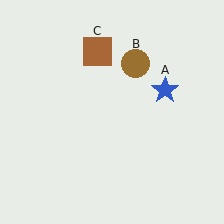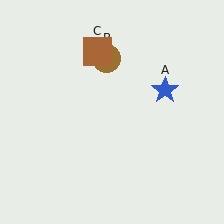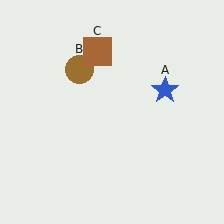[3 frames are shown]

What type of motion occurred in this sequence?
The brown circle (object B) rotated counterclockwise around the center of the scene.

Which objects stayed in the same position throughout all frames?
Blue star (object A) and brown square (object C) remained stationary.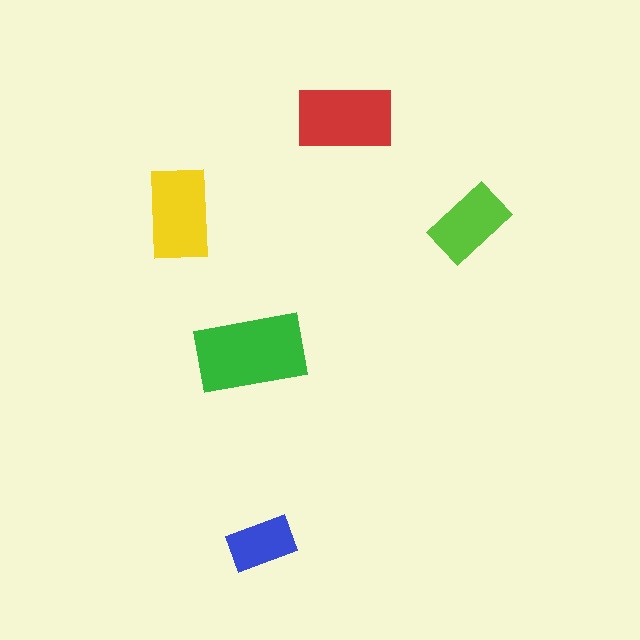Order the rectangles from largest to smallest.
the green one, the red one, the yellow one, the lime one, the blue one.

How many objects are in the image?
There are 5 objects in the image.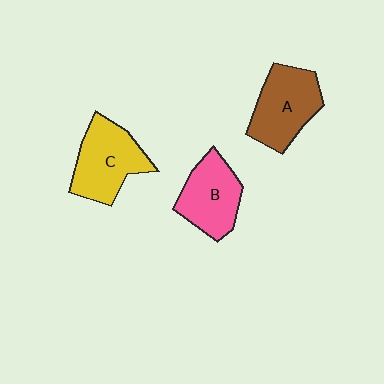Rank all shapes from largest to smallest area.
From largest to smallest: C (yellow), A (brown), B (pink).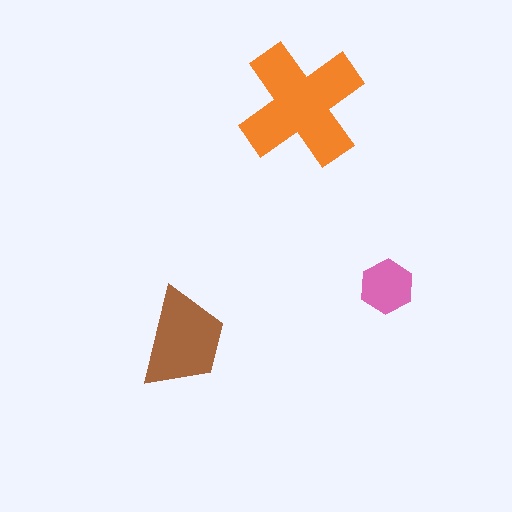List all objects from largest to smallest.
The orange cross, the brown trapezoid, the pink hexagon.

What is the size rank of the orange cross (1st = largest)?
1st.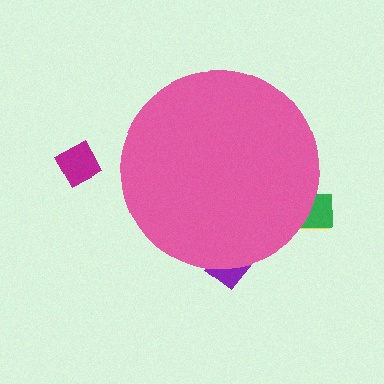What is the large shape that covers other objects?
A pink circle.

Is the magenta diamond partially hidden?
No, the magenta diamond is fully visible.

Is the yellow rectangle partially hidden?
Yes, the yellow rectangle is partially hidden behind the pink circle.